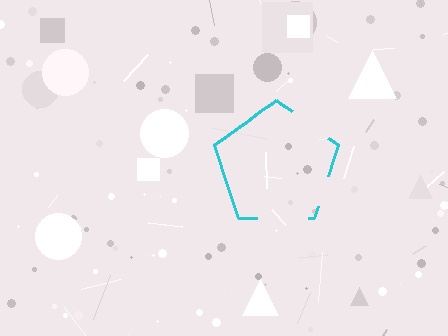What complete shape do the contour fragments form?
The contour fragments form a pentagon.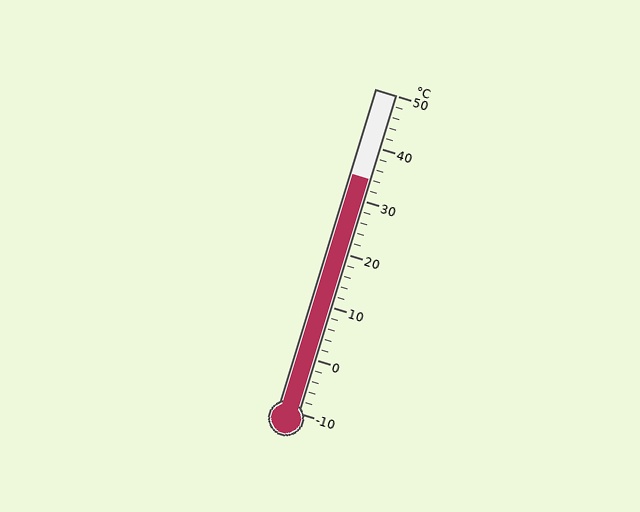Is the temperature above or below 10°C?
The temperature is above 10°C.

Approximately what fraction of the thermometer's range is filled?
The thermometer is filled to approximately 75% of its range.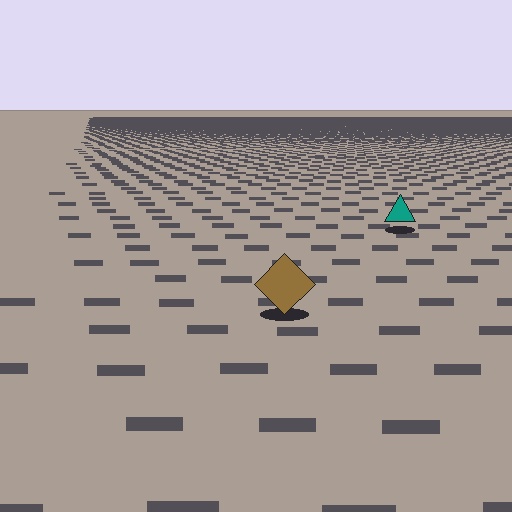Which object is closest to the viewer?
The brown diamond is closest. The texture marks near it are larger and more spread out.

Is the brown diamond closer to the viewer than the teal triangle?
Yes. The brown diamond is closer — you can tell from the texture gradient: the ground texture is coarser near it.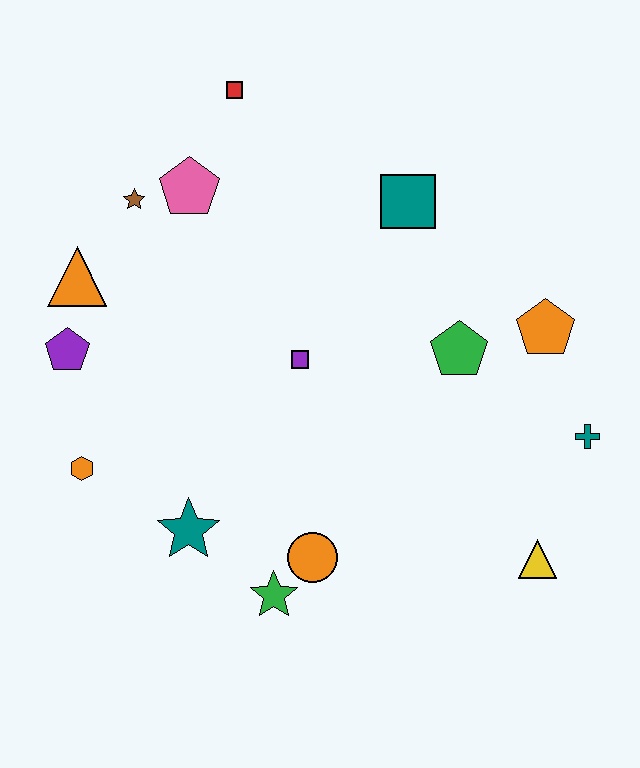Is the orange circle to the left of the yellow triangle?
Yes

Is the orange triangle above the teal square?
No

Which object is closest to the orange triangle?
The purple pentagon is closest to the orange triangle.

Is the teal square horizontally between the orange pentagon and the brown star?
Yes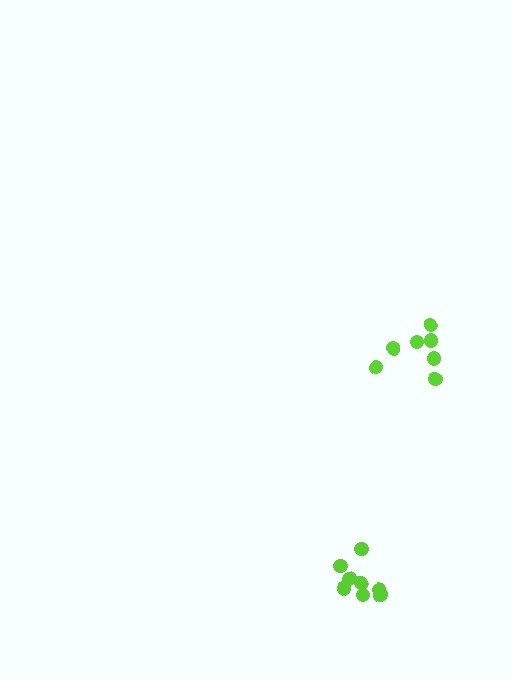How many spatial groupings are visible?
There are 2 spatial groupings.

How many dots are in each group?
Group 1: 7 dots, Group 2: 8 dots (15 total).